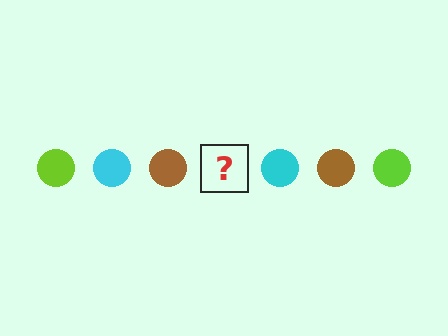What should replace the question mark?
The question mark should be replaced with a lime circle.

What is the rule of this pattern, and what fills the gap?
The rule is that the pattern cycles through lime, cyan, brown circles. The gap should be filled with a lime circle.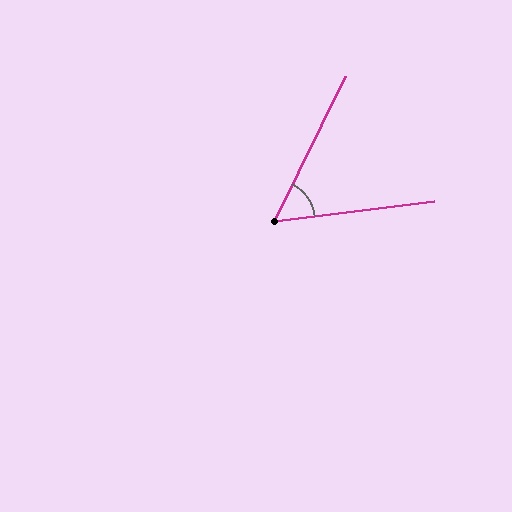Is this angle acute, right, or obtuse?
It is acute.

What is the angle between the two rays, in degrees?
Approximately 57 degrees.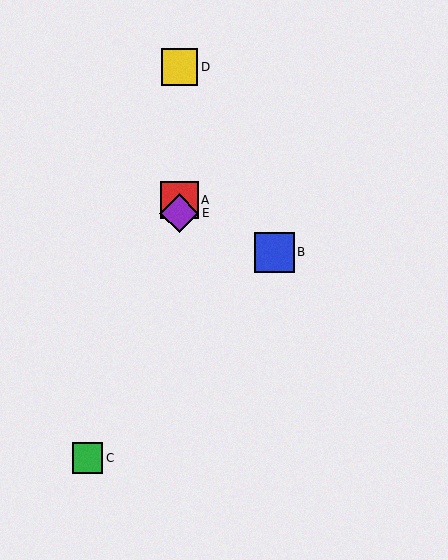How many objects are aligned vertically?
3 objects (A, D, E) are aligned vertically.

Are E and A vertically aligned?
Yes, both are at x≈179.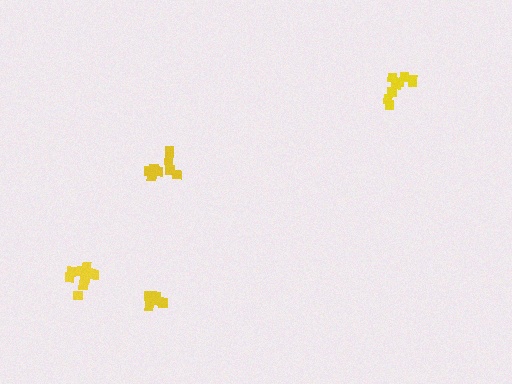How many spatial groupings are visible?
There are 4 spatial groupings.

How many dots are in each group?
Group 1: 10 dots, Group 2: 9 dots, Group 3: 7 dots, Group 4: 9 dots (35 total).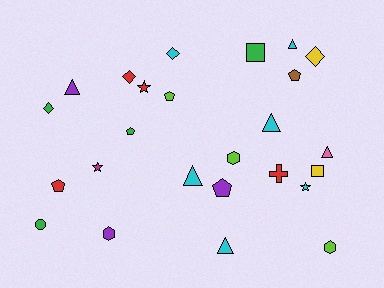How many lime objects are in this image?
There are 3 lime objects.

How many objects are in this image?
There are 25 objects.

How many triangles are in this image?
There are 6 triangles.